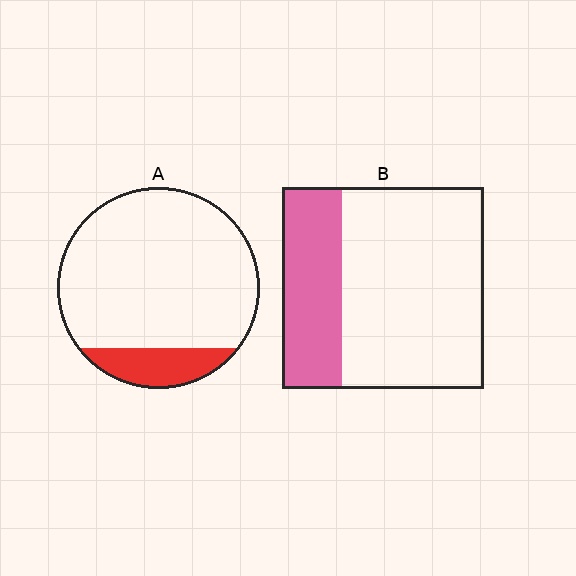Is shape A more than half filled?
No.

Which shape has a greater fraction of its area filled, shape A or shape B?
Shape B.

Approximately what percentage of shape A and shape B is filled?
A is approximately 15% and B is approximately 30%.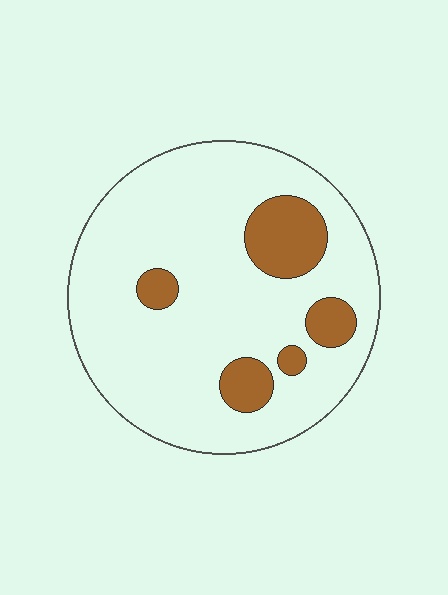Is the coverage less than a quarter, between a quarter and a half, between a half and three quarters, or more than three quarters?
Less than a quarter.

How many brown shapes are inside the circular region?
5.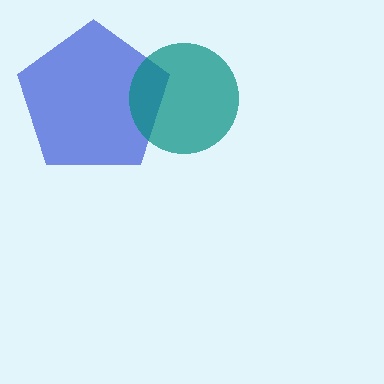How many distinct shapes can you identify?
There are 2 distinct shapes: a blue pentagon, a teal circle.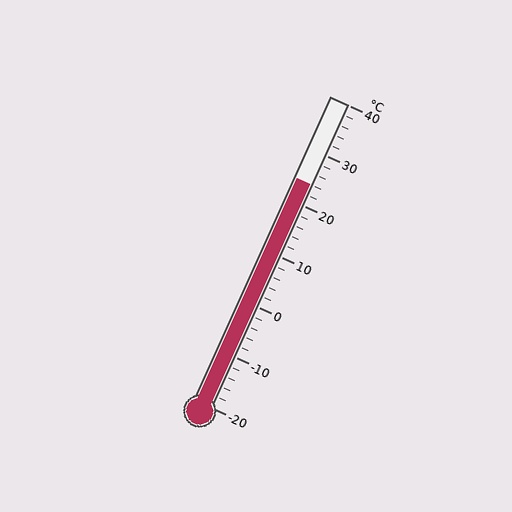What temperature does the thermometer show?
The thermometer shows approximately 24°C.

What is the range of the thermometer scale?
The thermometer scale ranges from -20°C to 40°C.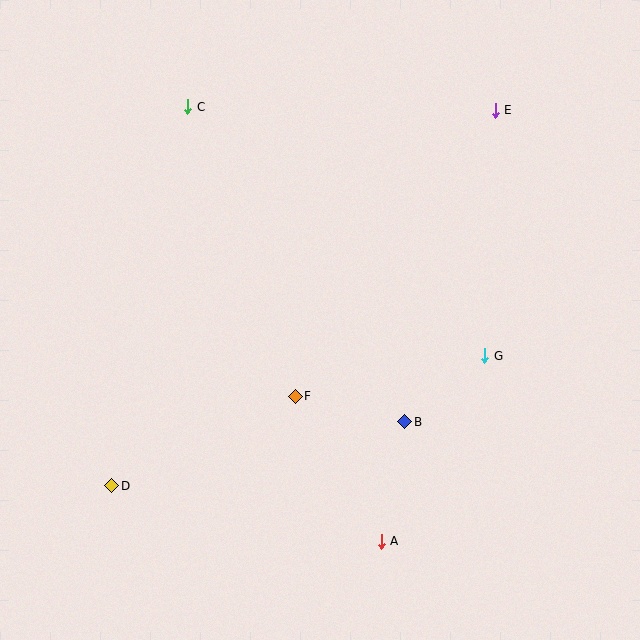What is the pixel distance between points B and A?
The distance between B and A is 122 pixels.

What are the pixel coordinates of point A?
Point A is at (381, 541).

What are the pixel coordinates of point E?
Point E is at (495, 110).